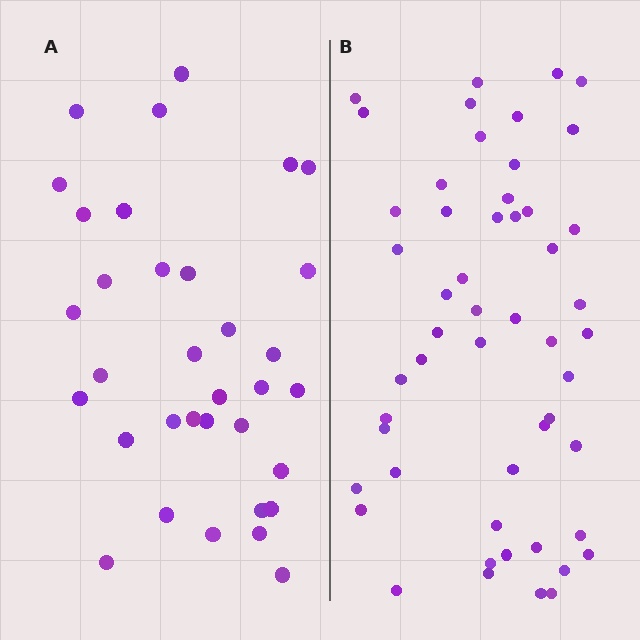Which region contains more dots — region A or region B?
Region B (the right region) has more dots.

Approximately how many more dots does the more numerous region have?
Region B has approximately 20 more dots than region A.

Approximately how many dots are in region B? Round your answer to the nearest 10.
About 50 dots. (The exact count is 52, which rounds to 50.)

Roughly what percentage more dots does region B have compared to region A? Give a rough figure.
About 55% more.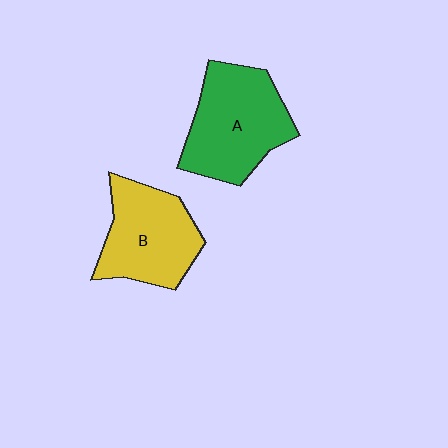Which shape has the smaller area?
Shape B (yellow).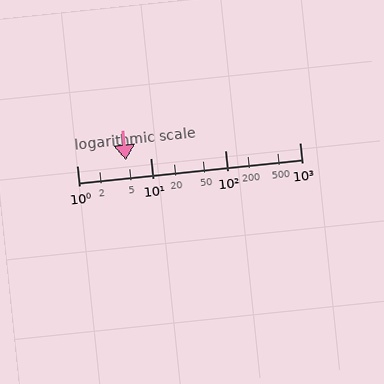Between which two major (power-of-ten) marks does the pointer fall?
The pointer is between 1 and 10.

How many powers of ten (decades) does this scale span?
The scale spans 3 decades, from 1 to 1000.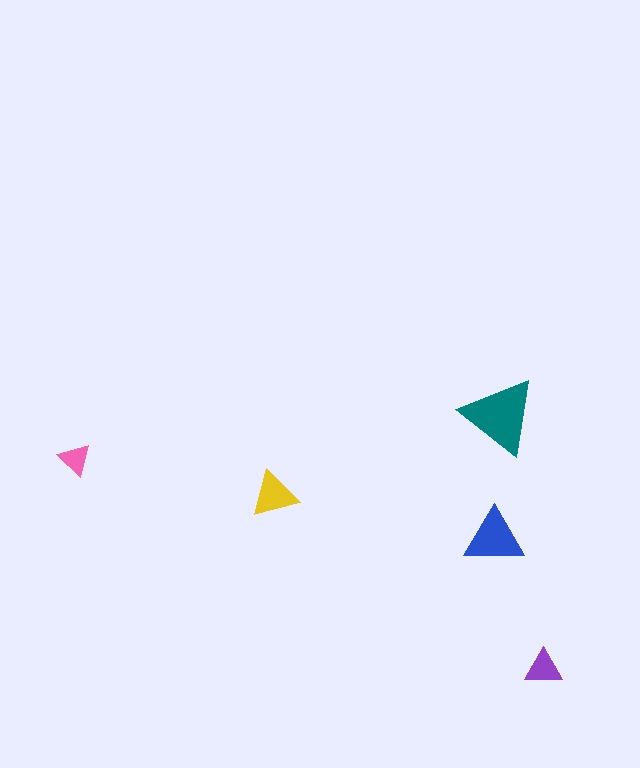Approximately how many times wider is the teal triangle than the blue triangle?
About 1.5 times wider.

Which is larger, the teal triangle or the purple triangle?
The teal one.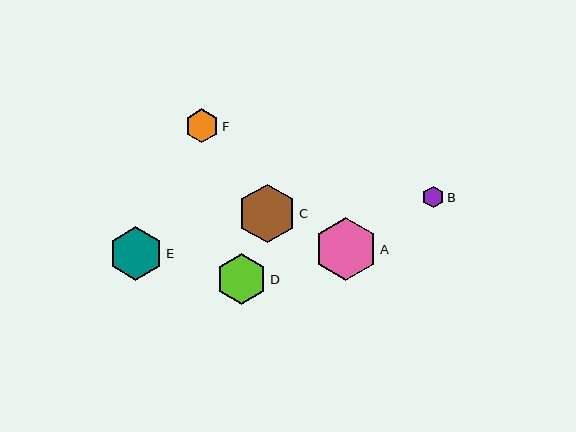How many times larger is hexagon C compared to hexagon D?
Hexagon C is approximately 1.1 times the size of hexagon D.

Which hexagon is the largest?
Hexagon A is the largest with a size of approximately 63 pixels.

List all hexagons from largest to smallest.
From largest to smallest: A, C, E, D, F, B.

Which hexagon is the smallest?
Hexagon B is the smallest with a size of approximately 21 pixels.